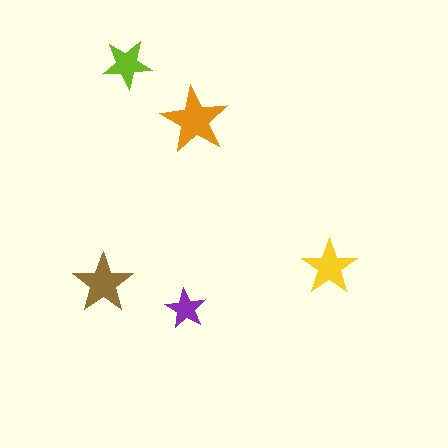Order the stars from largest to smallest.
the orange one, the brown one, the yellow one, the lime one, the purple one.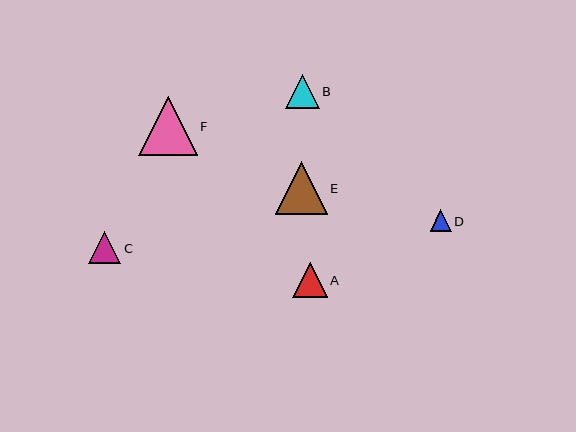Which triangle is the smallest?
Triangle D is the smallest with a size of approximately 21 pixels.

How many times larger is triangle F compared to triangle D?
Triangle F is approximately 2.8 times the size of triangle D.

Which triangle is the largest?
Triangle F is the largest with a size of approximately 59 pixels.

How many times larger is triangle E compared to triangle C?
Triangle E is approximately 1.6 times the size of triangle C.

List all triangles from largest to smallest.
From largest to smallest: F, E, A, B, C, D.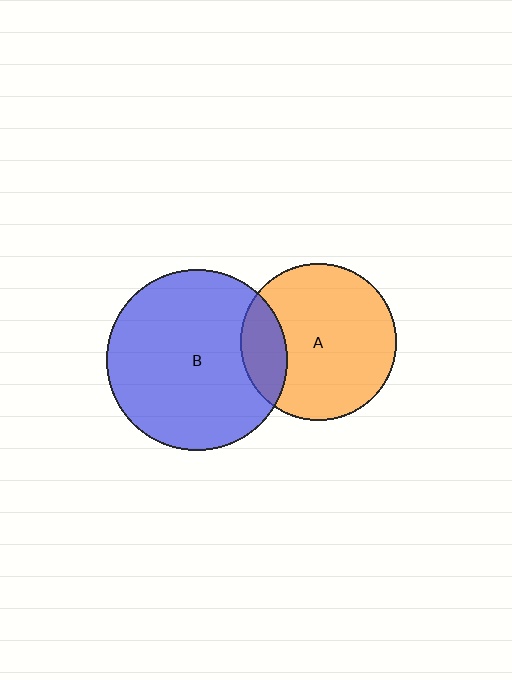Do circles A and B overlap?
Yes.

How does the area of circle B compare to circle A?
Approximately 1.3 times.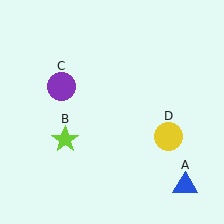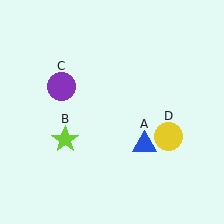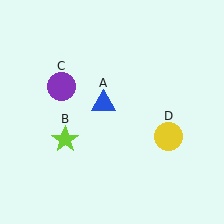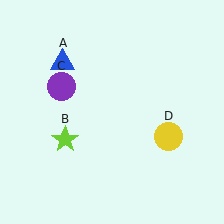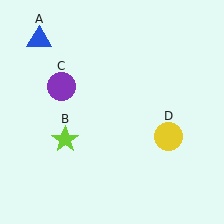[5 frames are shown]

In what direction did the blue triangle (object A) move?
The blue triangle (object A) moved up and to the left.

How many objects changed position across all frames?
1 object changed position: blue triangle (object A).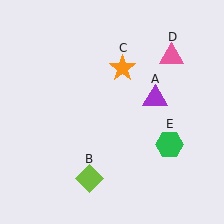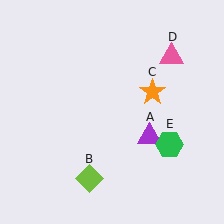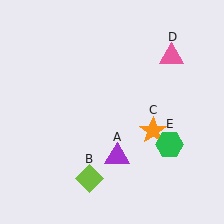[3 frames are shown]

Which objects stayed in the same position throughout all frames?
Lime diamond (object B) and pink triangle (object D) and green hexagon (object E) remained stationary.